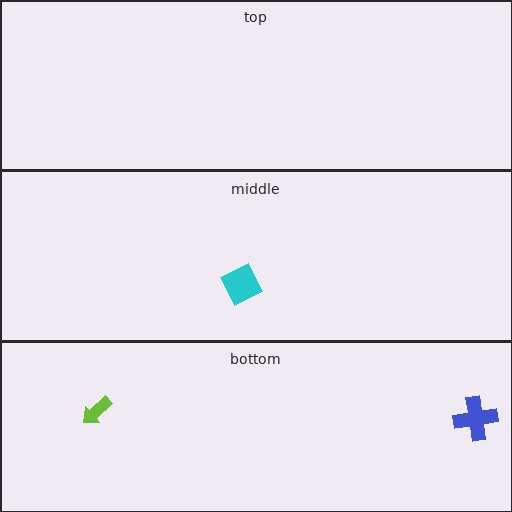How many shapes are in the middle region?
1.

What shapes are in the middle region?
The cyan diamond.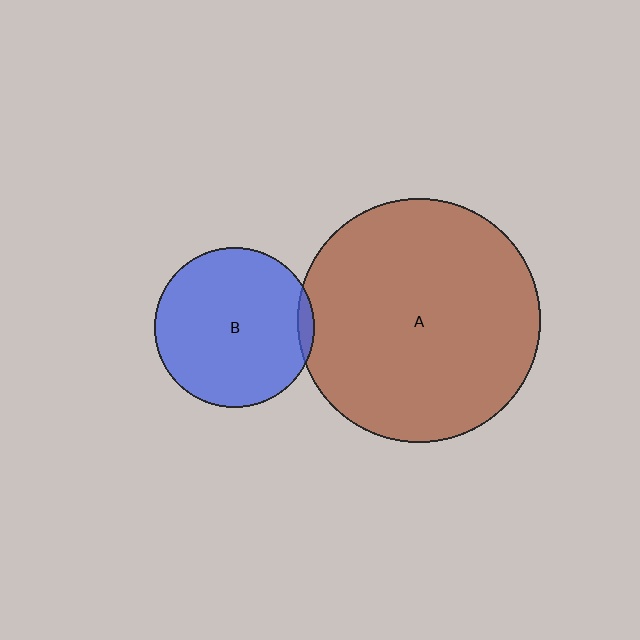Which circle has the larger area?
Circle A (brown).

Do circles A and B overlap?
Yes.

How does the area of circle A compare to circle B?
Approximately 2.3 times.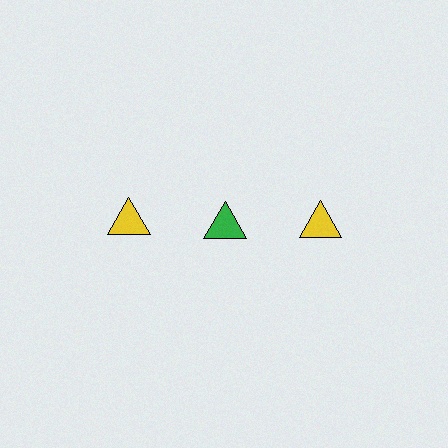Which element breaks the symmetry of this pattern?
The green triangle in the top row, second from left column breaks the symmetry. All other shapes are yellow triangles.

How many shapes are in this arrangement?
There are 3 shapes arranged in a grid pattern.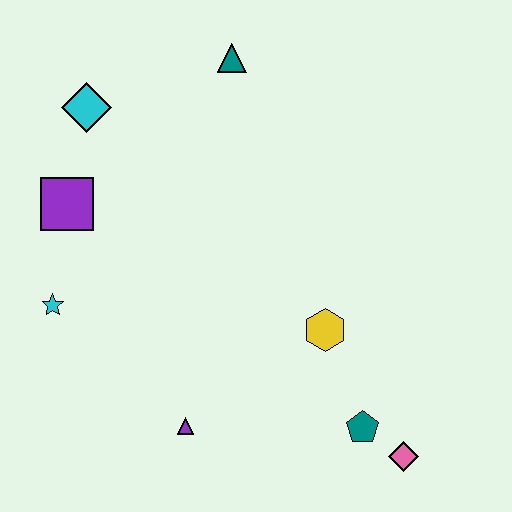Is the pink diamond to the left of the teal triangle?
No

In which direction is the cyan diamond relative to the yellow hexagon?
The cyan diamond is to the left of the yellow hexagon.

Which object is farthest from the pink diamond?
The cyan diamond is farthest from the pink diamond.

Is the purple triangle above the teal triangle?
No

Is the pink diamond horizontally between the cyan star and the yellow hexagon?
No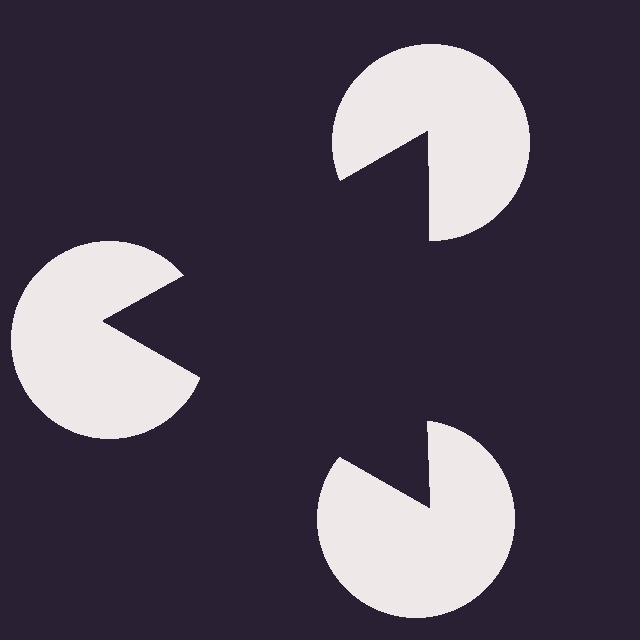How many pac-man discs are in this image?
There are 3 — one at each vertex of the illusory triangle.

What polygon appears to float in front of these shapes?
An illusory triangle — its edges are inferred from the aligned wedge cuts in the pac-man discs, not physically drawn.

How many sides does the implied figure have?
3 sides.